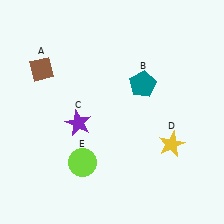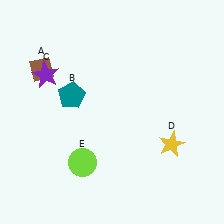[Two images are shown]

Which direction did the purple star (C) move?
The purple star (C) moved up.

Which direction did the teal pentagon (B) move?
The teal pentagon (B) moved left.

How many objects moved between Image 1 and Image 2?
2 objects moved between the two images.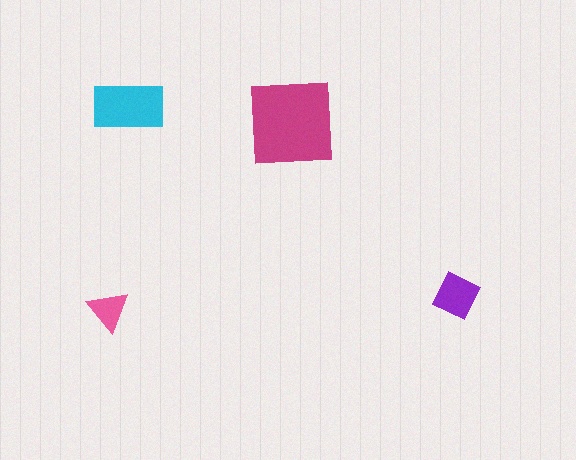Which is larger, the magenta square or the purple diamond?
The magenta square.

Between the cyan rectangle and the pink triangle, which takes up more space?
The cyan rectangle.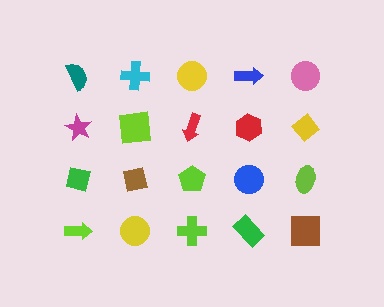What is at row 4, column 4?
A green rectangle.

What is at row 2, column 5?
A yellow diamond.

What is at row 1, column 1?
A teal semicircle.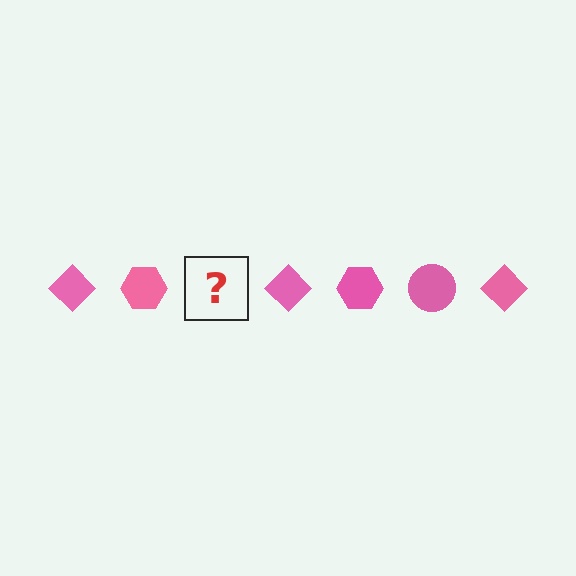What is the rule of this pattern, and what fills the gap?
The rule is that the pattern cycles through diamond, hexagon, circle shapes in pink. The gap should be filled with a pink circle.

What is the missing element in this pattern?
The missing element is a pink circle.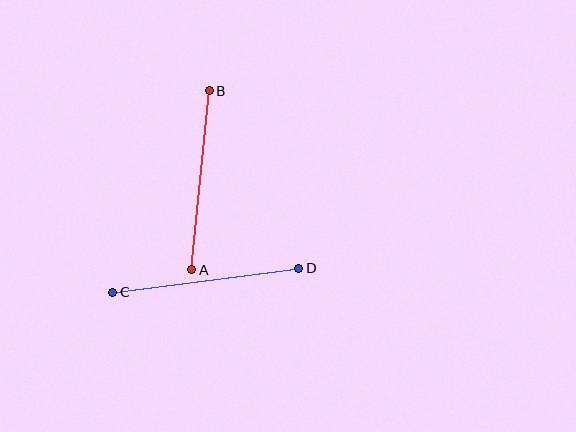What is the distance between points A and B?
The distance is approximately 180 pixels.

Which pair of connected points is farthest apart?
Points C and D are farthest apart.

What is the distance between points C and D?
The distance is approximately 187 pixels.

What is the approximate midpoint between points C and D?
The midpoint is at approximately (206, 280) pixels.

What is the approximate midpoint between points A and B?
The midpoint is at approximately (201, 180) pixels.